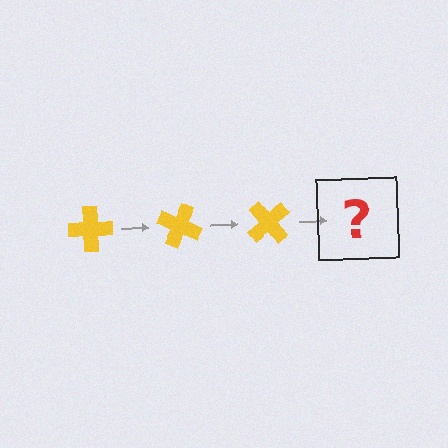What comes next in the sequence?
The next element should be a yellow cross rotated 75 degrees.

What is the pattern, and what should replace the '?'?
The pattern is that the cross rotates 25 degrees each step. The '?' should be a yellow cross rotated 75 degrees.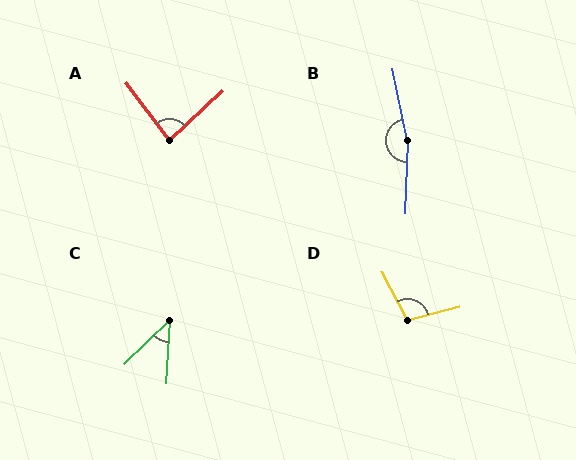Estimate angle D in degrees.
Approximately 103 degrees.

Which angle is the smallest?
C, at approximately 43 degrees.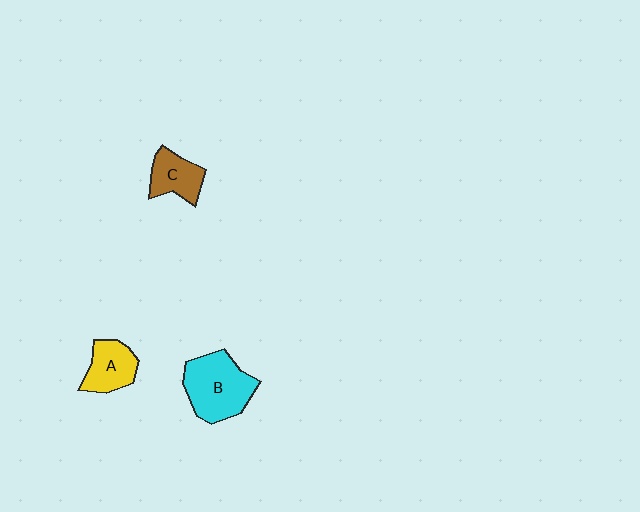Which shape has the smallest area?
Shape C (brown).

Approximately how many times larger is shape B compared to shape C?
Approximately 1.8 times.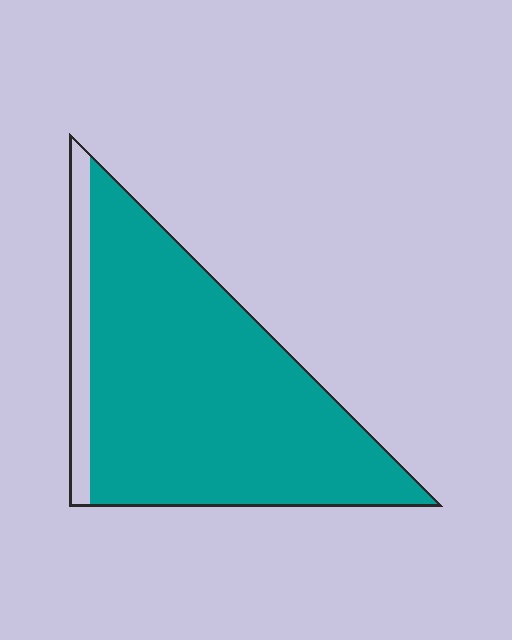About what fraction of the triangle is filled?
About nine tenths (9/10).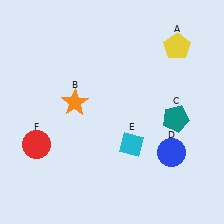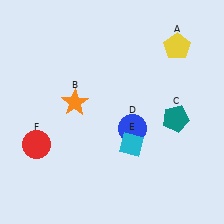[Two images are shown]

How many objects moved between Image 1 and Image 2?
1 object moved between the two images.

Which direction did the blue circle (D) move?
The blue circle (D) moved left.